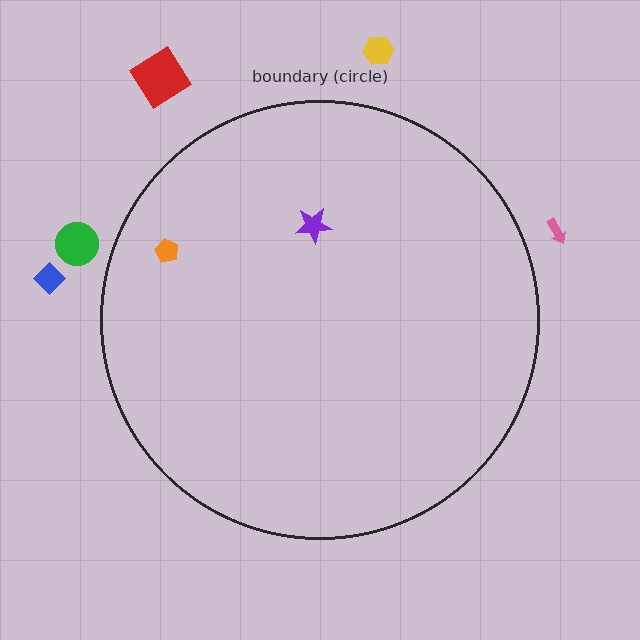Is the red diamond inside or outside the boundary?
Outside.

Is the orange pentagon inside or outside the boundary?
Inside.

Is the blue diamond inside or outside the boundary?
Outside.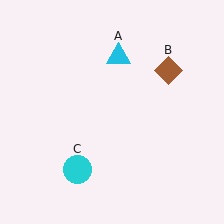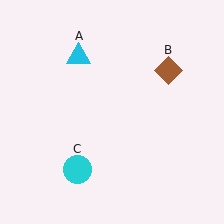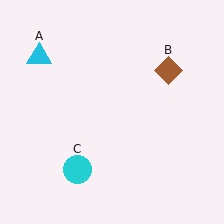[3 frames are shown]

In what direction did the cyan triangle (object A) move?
The cyan triangle (object A) moved left.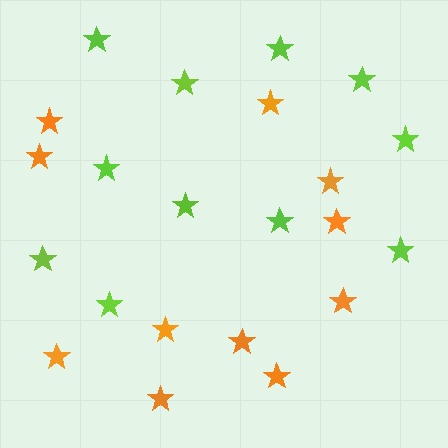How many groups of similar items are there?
There are 2 groups: one group of lime stars (11) and one group of orange stars (11).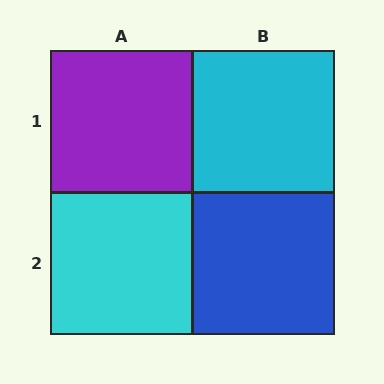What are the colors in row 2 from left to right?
Cyan, blue.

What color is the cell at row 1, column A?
Purple.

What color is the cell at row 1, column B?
Cyan.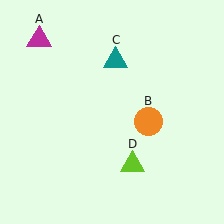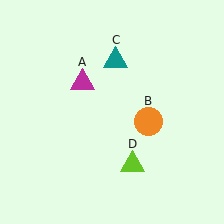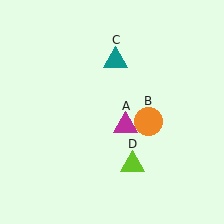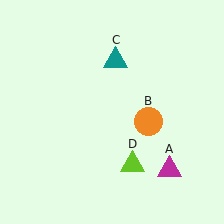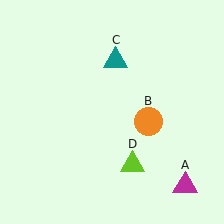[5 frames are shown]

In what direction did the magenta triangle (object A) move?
The magenta triangle (object A) moved down and to the right.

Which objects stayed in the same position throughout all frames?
Orange circle (object B) and teal triangle (object C) and lime triangle (object D) remained stationary.